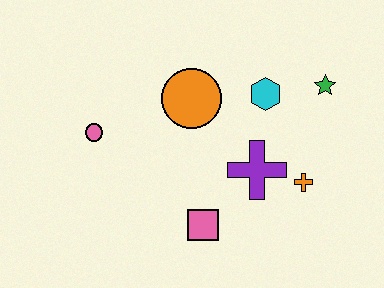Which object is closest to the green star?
The cyan hexagon is closest to the green star.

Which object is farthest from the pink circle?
The green star is farthest from the pink circle.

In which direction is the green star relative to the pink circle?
The green star is to the right of the pink circle.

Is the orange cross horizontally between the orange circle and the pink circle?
No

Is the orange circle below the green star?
Yes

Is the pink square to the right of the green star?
No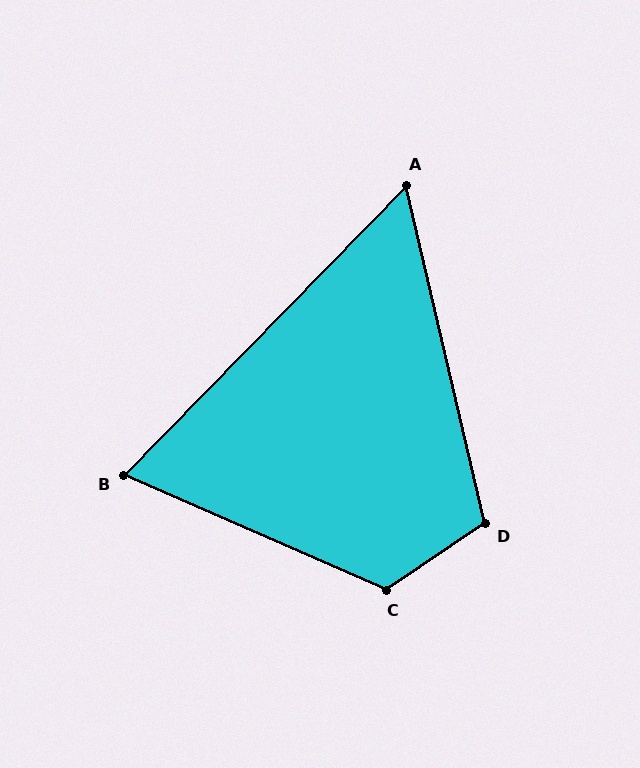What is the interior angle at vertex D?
Approximately 111 degrees (obtuse).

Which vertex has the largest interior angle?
C, at approximately 122 degrees.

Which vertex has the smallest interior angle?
A, at approximately 58 degrees.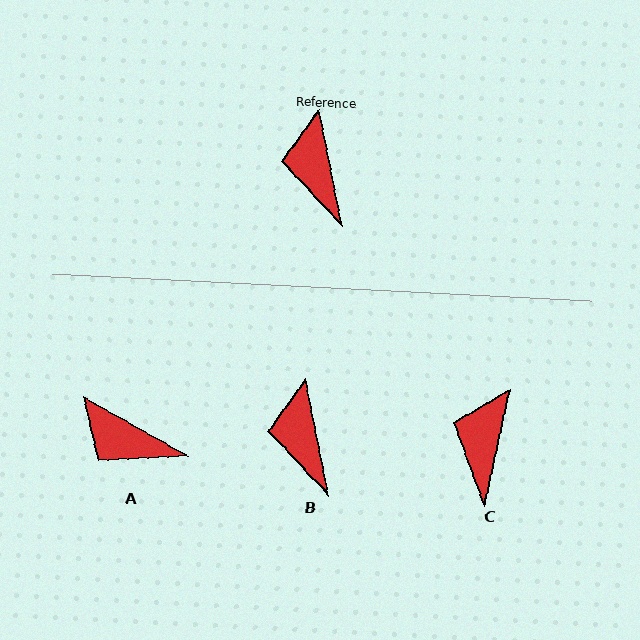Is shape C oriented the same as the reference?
No, it is off by about 23 degrees.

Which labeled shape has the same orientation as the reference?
B.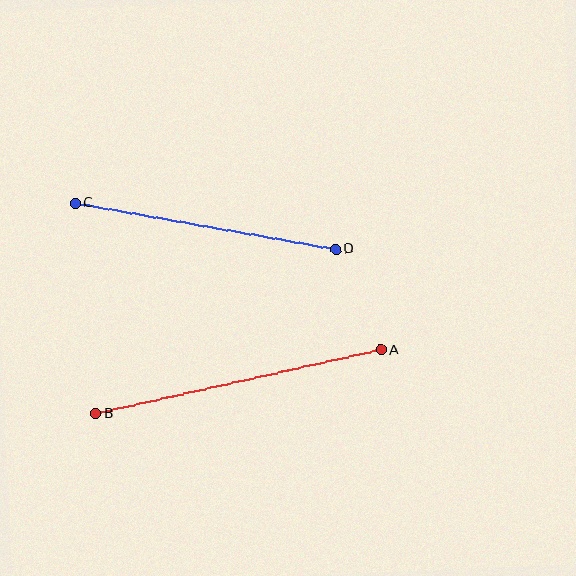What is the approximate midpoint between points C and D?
The midpoint is at approximately (206, 226) pixels.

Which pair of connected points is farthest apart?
Points A and B are farthest apart.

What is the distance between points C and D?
The distance is approximately 264 pixels.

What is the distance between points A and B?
The distance is approximately 292 pixels.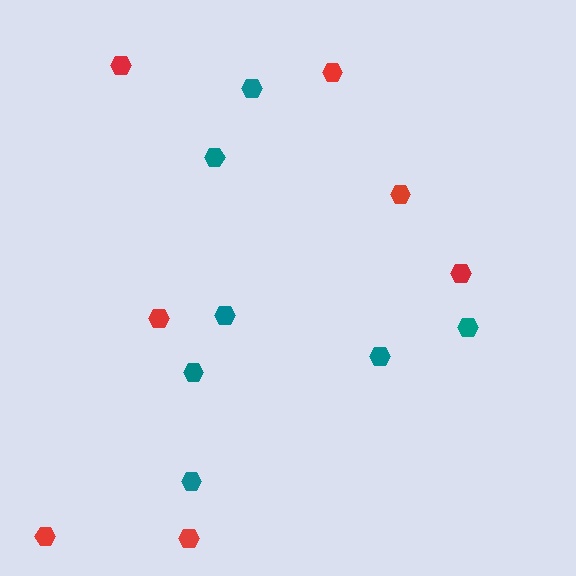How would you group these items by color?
There are 2 groups: one group of red hexagons (7) and one group of teal hexagons (7).